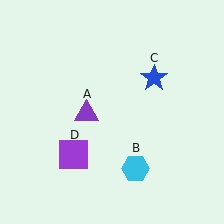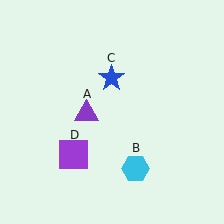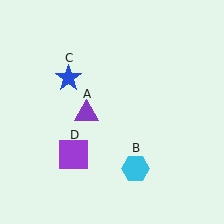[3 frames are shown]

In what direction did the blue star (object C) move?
The blue star (object C) moved left.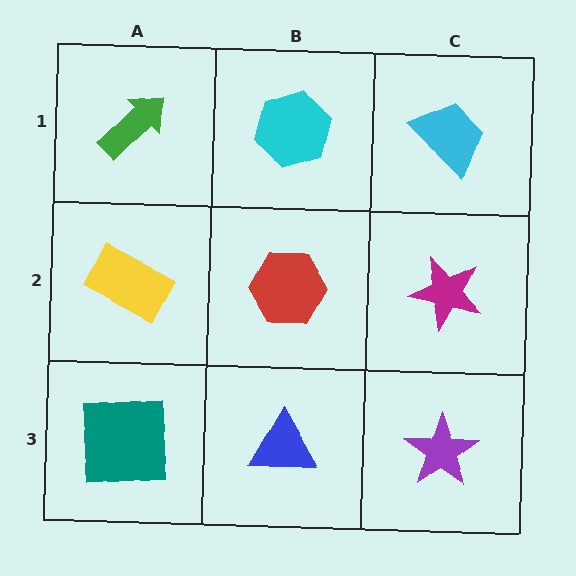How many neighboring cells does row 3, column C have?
2.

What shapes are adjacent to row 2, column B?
A cyan hexagon (row 1, column B), a blue triangle (row 3, column B), a yellow rectangle (row 2, column A), a magenta star (row 2, column C).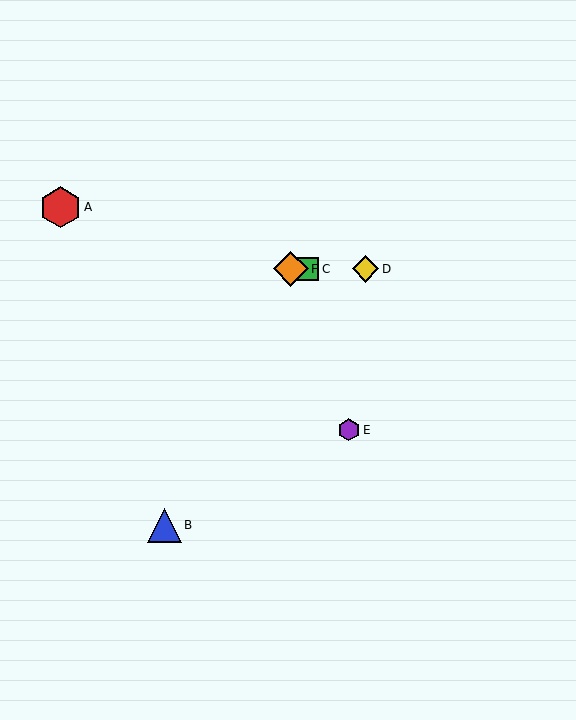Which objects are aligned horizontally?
Objects C, D, F are aligned horizontally.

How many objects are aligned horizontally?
3 objects (C, D, F) are aligned horizontally.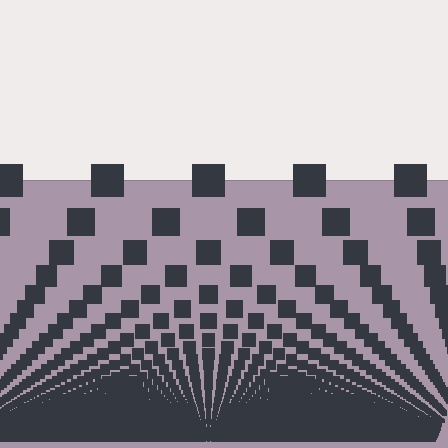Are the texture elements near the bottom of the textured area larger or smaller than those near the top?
Smaller. The gradient is inverted — elements near the bottom are smaller and denser.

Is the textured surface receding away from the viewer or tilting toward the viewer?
The surface appears to tilt toward the viewer. Texture elements get larger and sparser toward the top.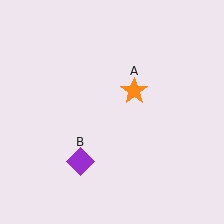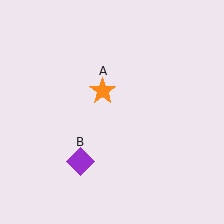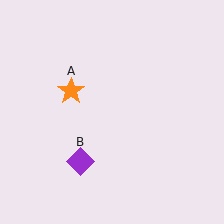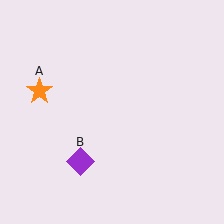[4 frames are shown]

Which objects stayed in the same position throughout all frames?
Purple diamond (object B) remained stationary.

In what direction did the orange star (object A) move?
The orange star (object A) moved left.